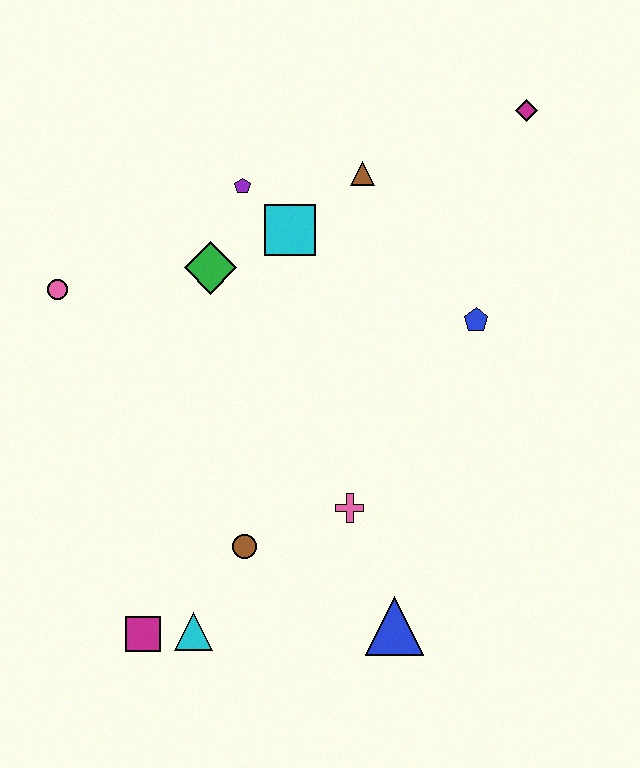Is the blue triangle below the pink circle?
Yes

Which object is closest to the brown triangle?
The cyan square is closest to the brown triangle.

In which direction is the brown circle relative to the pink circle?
The brown circle is below the pink circle.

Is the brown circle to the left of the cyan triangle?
No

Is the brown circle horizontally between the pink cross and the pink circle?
Yes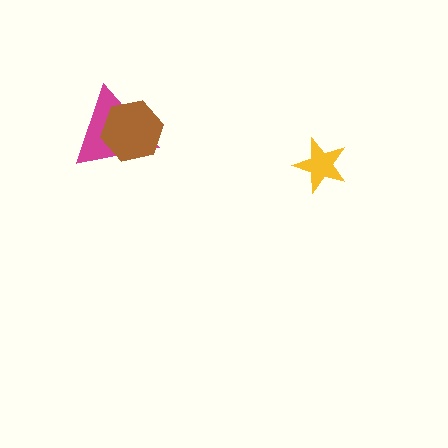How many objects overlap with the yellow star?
0 objects overlap with the yellow star.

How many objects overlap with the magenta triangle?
1 object overlaps with the magenta triangle.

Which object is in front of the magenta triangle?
The brown hexagon is in front of the magenta triangle.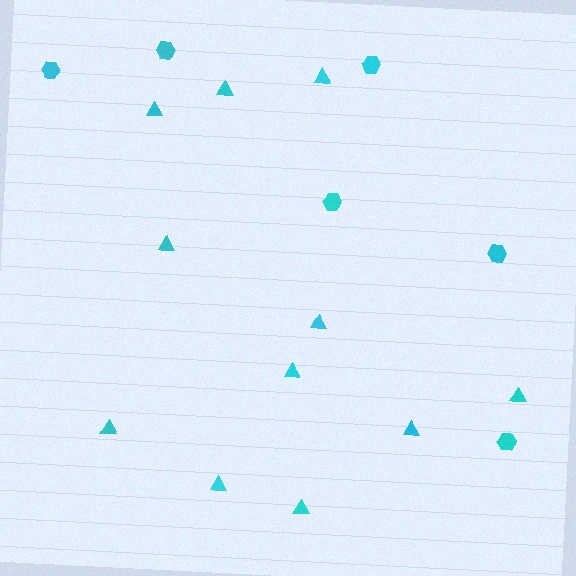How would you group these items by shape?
There are 2 groups: one group of hexagons (6) and one group of triangles (11).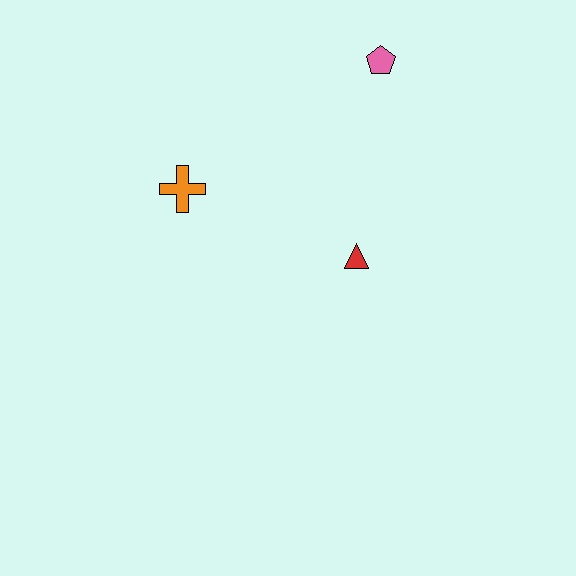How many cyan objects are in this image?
There are no cyan objects.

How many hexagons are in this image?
There are no hexagons.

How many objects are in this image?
There are 3 objects.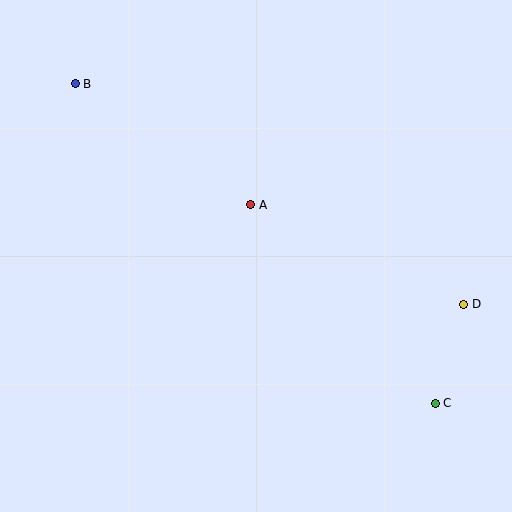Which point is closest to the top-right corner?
Point D is closest to the top-right corner.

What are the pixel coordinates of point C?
Point C is at (435, 403).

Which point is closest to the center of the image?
Point A at (251, 205) is closest to the center.